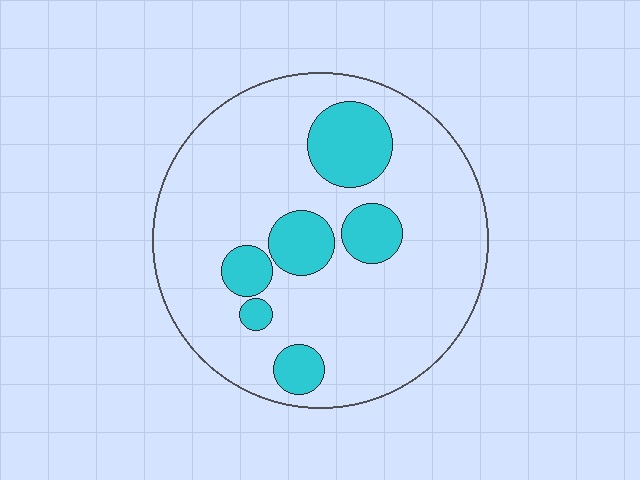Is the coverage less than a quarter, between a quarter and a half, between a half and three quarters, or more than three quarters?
Less than a quarter.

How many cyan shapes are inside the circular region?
6.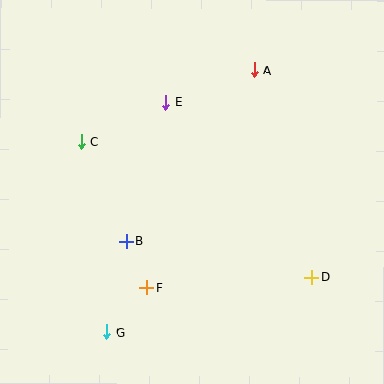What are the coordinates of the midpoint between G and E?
The midpoint between G and E is at (136, 217).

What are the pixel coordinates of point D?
Point D is at (312, 277).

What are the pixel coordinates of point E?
Point E is at (165, 102).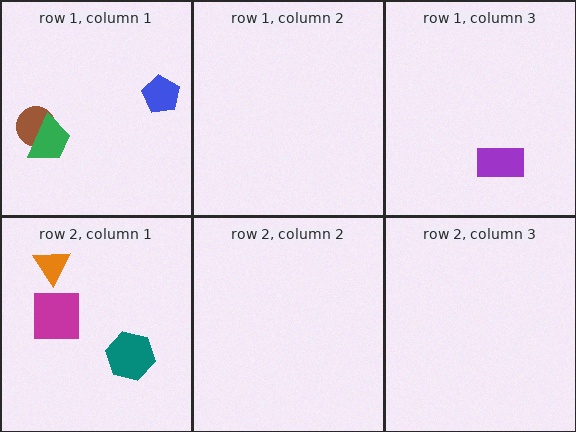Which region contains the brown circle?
The row 1, column 1 region.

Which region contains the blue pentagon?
The row 1, column 1 region.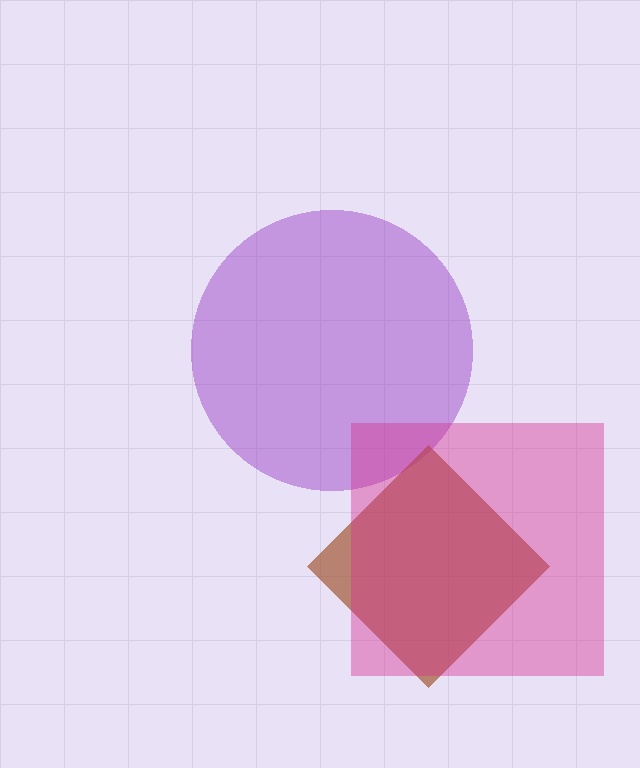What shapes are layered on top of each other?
The layered shapes are: a purple circle, a brown diamond, a magenta square.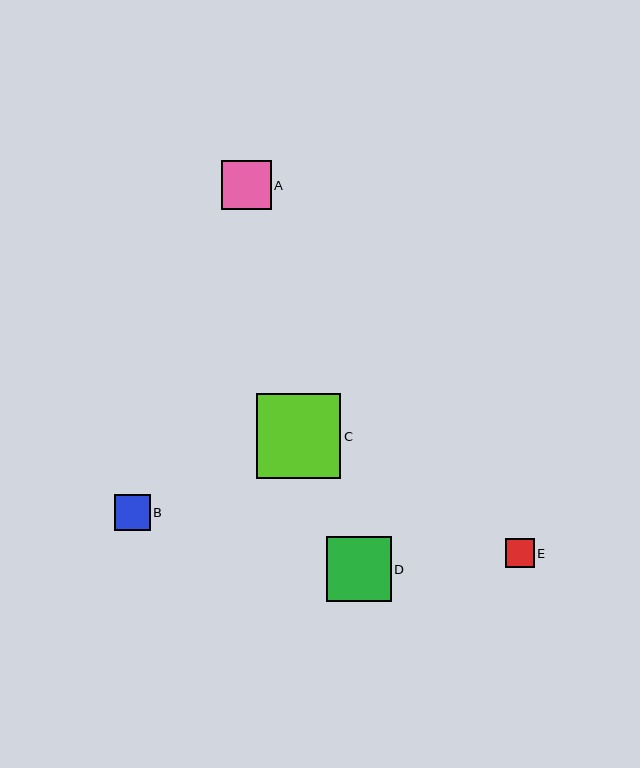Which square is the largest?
Square C is the largest with a size of approximately 85 pixels.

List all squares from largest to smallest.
From largest to smallest: C, D, A, B, E.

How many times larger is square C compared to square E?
Square C is approximately 2.9 times the size of square E.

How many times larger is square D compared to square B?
Square D is approximately 1.8 times the size of square B.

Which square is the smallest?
Square E is the smallest with a size of approximately 29 pixels.